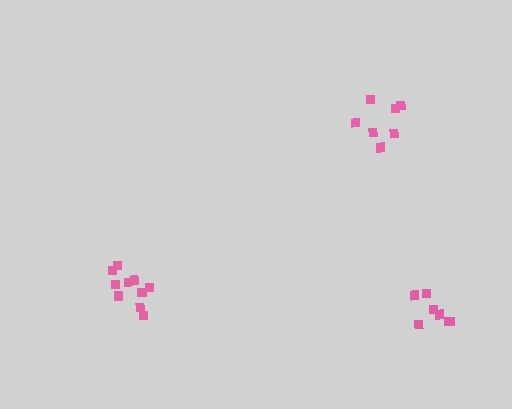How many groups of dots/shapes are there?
There are 3 groups.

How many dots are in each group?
Group 1: 7 dots, Group 2: 10 dots, Group 3: 8 dots (25 total).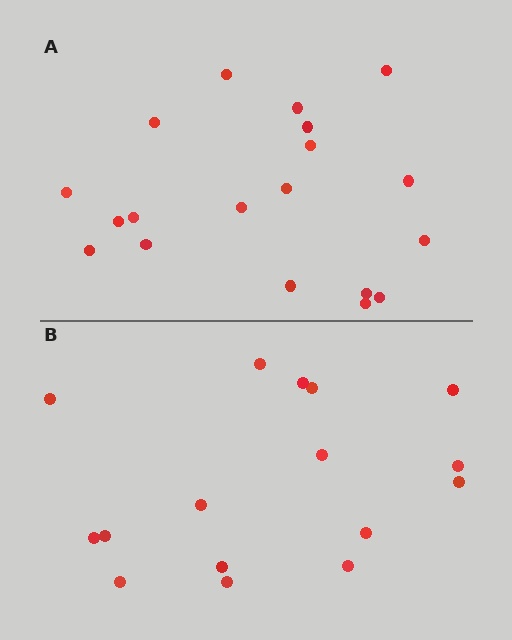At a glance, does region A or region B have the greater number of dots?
Region A (the top region) has more dots.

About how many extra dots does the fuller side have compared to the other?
Region A has just a few more — roughly 2 or 3 more dots than region B.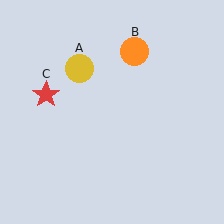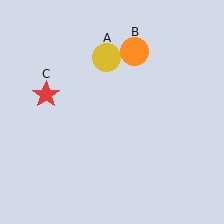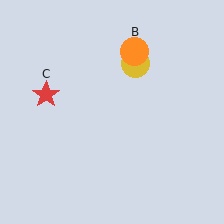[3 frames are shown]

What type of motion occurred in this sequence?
The yellow circle (object A) rotated clockwise around the center of the scene.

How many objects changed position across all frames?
1 object changed position: yellow circle (object A).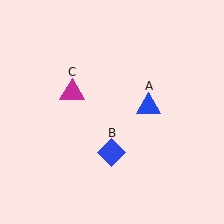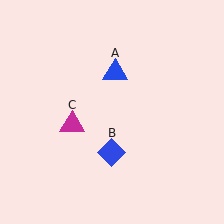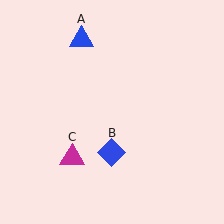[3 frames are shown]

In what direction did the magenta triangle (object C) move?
The magenta triangle (object C) moved down.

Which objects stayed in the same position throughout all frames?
Blue diamond (object B) remained stationary.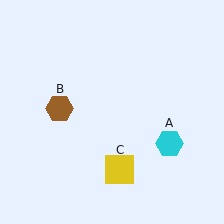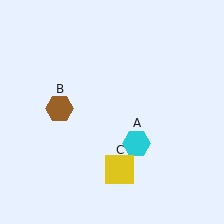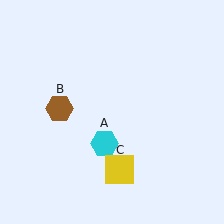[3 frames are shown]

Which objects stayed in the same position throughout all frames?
Brown hexagon (object B) and yellow square (object C) remained stationary.